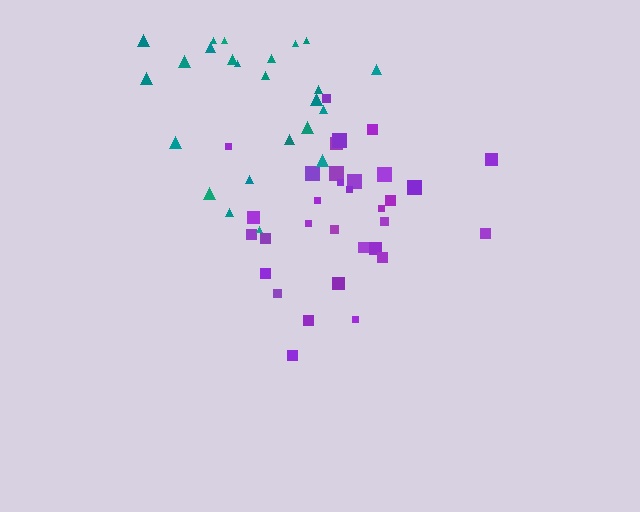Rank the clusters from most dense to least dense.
purple, teal.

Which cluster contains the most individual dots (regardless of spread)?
Purple (32).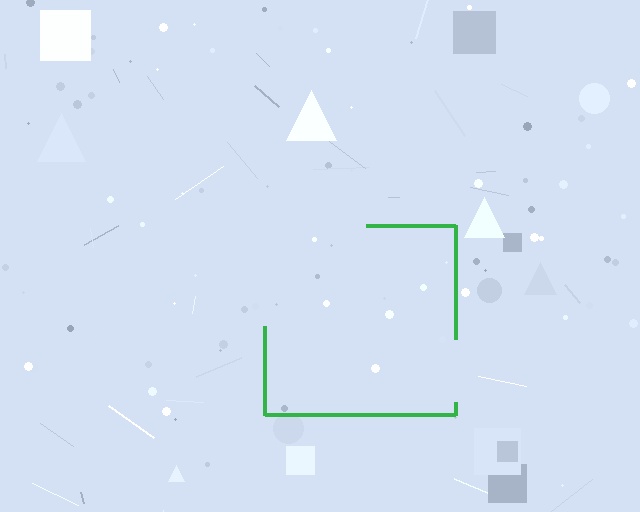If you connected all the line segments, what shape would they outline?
They would outline a square.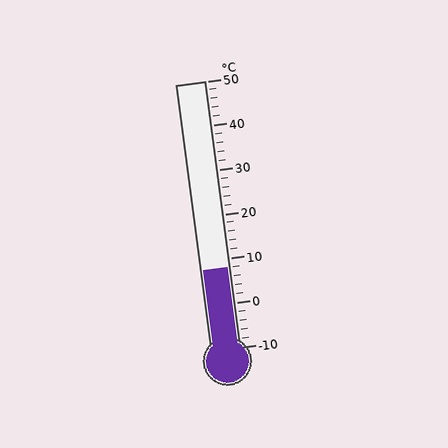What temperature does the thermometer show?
The thermometer shows approximately 8°C.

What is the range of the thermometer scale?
The thermometer scale ranges from -10°C to 50°C.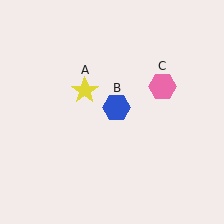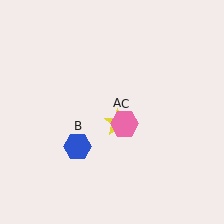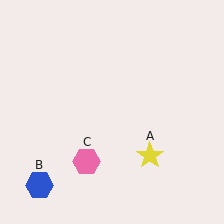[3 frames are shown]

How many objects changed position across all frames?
3 objects changed position: yellow star (object A), blue hexagon (object B), pink hexagon (object C).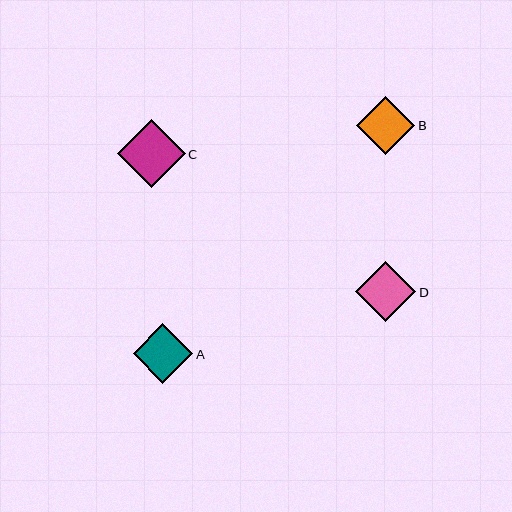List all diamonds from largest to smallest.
From largest to smallest: C, D, A, B.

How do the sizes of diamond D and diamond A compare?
Diamond D and diamond A are approximately the same size.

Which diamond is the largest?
Diamond C is the largest with a size of approximately 68 pixels.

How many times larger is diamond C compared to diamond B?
Diamond C is approximately 1.2 times the size of diamond B.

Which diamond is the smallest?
Diamond B is the smallest with a size of approximately 58 pixels.